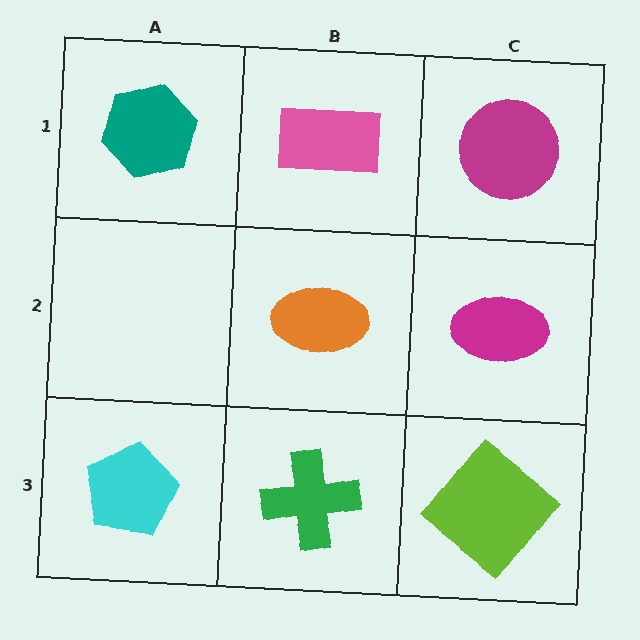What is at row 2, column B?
An orange ellipse.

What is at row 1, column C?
A magenta circle.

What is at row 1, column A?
A teal hexagon.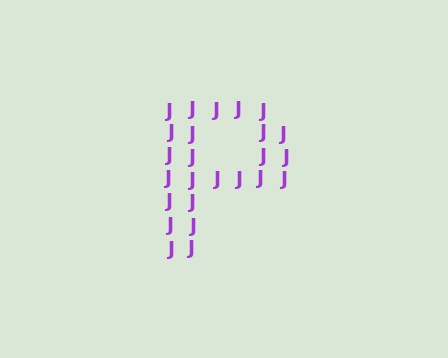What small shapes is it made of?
It is made of small letter J's.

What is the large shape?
The large shape is the letter P.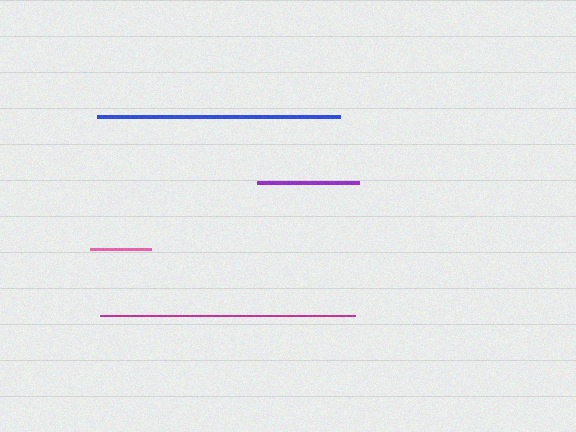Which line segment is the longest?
The magenta line is the longest at approximately 255 pixels.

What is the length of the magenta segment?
The magenta segment is approximately 255 pixels long.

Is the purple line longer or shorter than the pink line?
The purple line is longer than the pink line.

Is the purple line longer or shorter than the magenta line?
The magenta line is longer than the purple line.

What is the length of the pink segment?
The pink segment is approximately 61 pixels long.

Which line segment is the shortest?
The pink line is the shortest at approximately 61 pixels.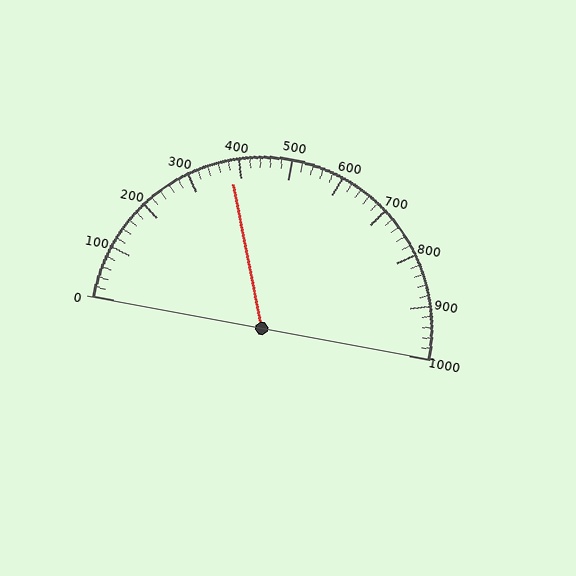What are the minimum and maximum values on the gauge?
The gauge ranges from 0 to 1000.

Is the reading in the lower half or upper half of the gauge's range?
The reading is in the lower half of the range (0 to 1000).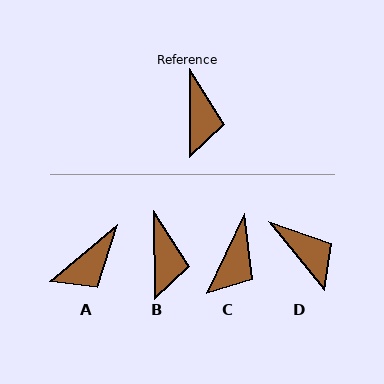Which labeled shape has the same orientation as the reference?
B.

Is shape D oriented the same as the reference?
No, it is off by about 39 degrees.